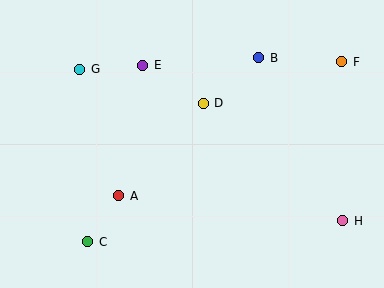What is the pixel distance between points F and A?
The distance between F and A is 260 pixels.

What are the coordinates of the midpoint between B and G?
The midpoint between B and G is at (169, 64).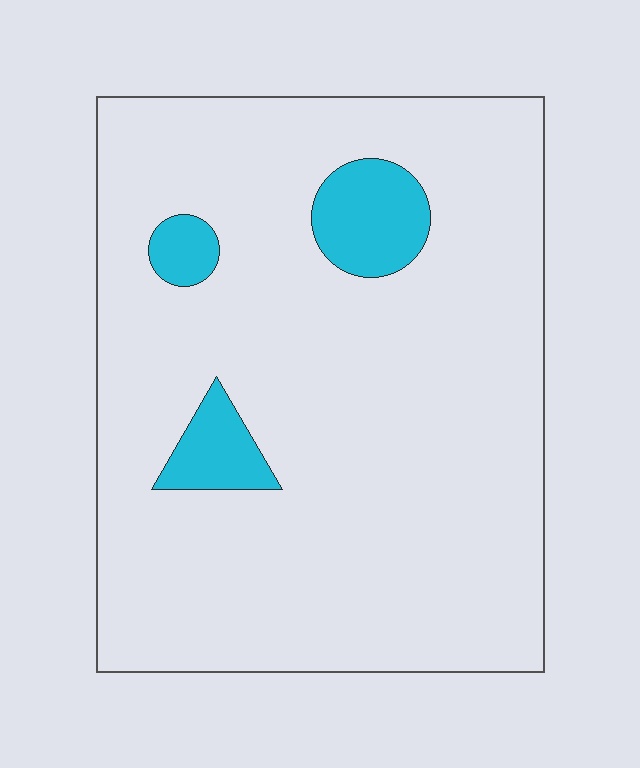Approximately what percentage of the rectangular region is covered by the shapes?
Approximately 10%.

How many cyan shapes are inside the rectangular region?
3.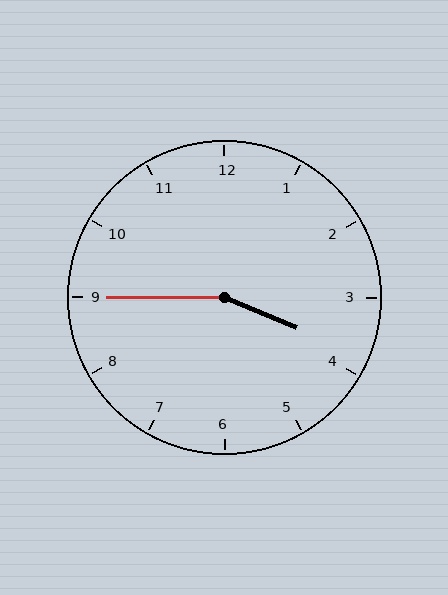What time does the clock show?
3:45.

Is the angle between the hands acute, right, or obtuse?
It is obtuse.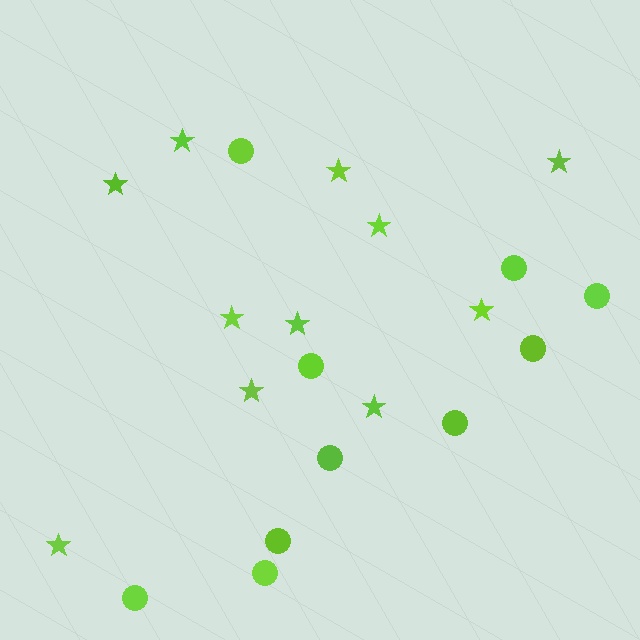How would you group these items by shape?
There are 2 groups: one group of circles (10) and one group of stars (11).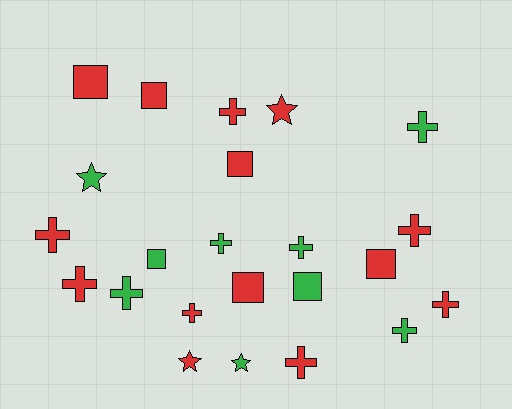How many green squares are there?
There are 2 green squares.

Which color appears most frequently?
Red, with 14 objects.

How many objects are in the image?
There are 23 objects.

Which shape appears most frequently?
Cross, with 12 objects.